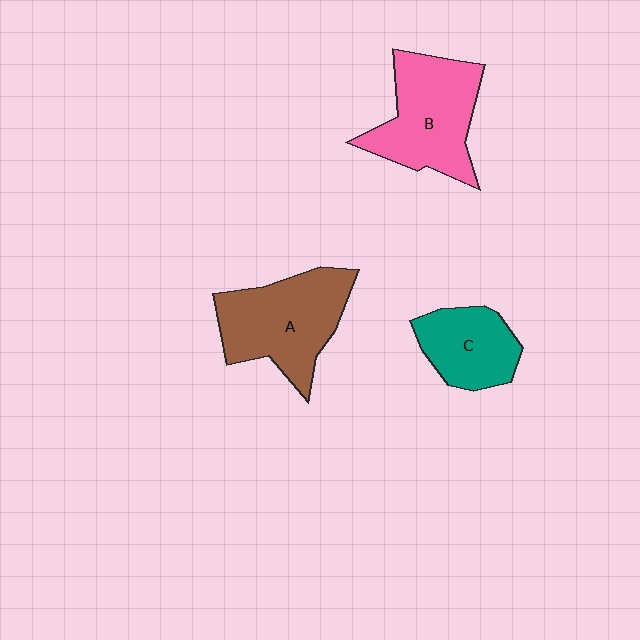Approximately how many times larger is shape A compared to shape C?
Approximately 1.5 times.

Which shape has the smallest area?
Shape C (teal).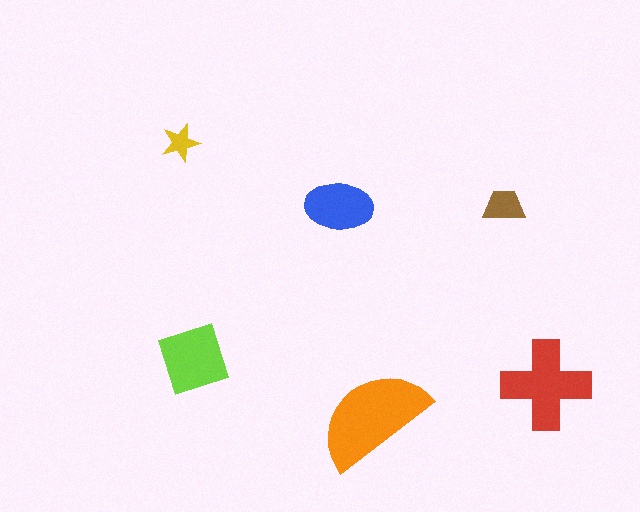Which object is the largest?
The orange semicircle.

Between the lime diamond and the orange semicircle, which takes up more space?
The orange semicircle.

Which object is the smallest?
The yellow star.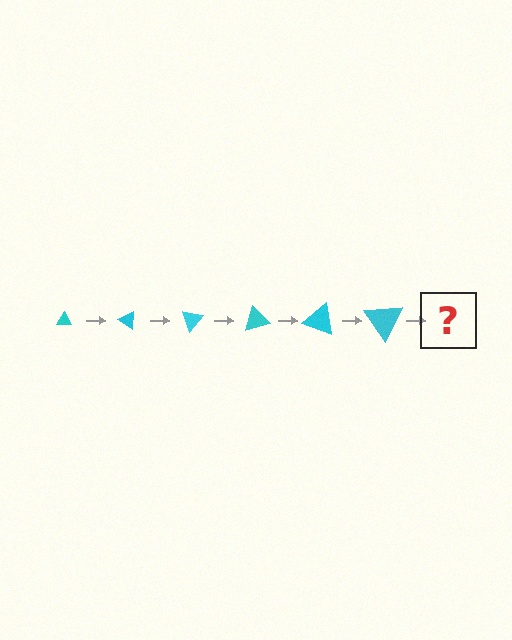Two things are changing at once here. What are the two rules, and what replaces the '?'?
The two rules are that the triangle grows larger each step and it rotates 35 degrees each step. The '?' should be a triangle, larger than the previous one and rotated 210 degrees from the start.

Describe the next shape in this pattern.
It should be a triangle, larger than the previous one and rotated 210 degrees from the start.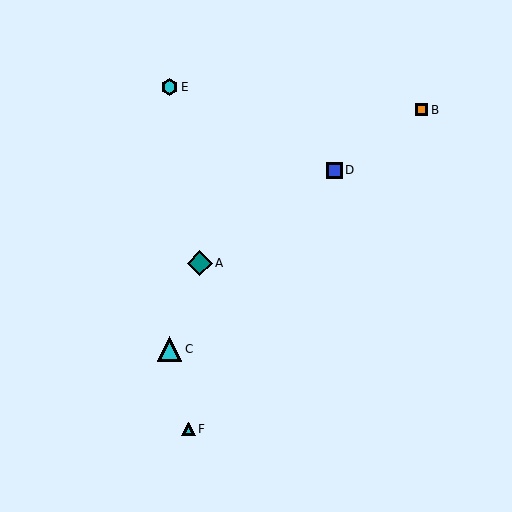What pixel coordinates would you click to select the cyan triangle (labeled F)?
Click at (188, 429) to select the cyan triangle F.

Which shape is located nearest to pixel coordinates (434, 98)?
The orange square (labeled B) at (421, 110) is nearest to that location.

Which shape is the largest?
The teal diamond (labeled A) is the largest.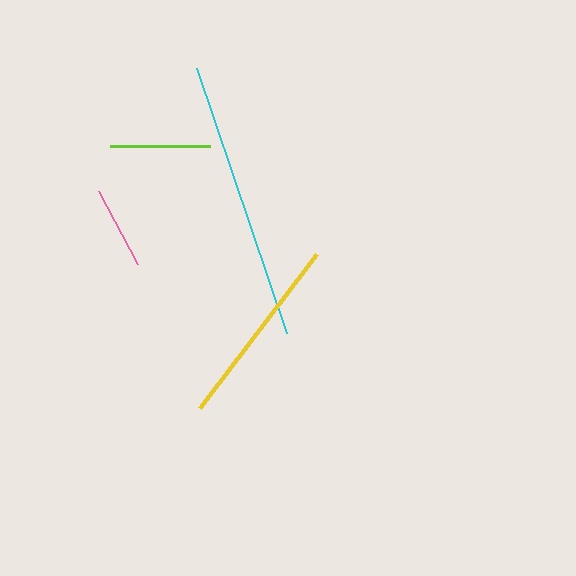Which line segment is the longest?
The cyan line is the longest at approximately 280 pixels.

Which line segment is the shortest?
The pink line is the shortest at approximately 82 pixels.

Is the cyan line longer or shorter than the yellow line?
The cyan line is longer than the yellow line.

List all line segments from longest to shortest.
From longest to shortest: cyan, yellow, lime, pink.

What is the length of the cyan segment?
The cyan segment is approximately 280 pixels long.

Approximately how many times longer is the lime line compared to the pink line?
The lime line is approximately 1.2 times the length of the pink line.